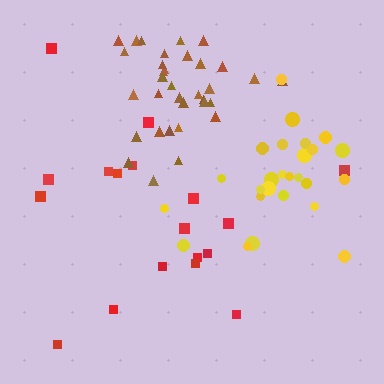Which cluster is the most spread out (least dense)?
Red.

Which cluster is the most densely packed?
Brown.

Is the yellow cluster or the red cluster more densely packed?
Yellow.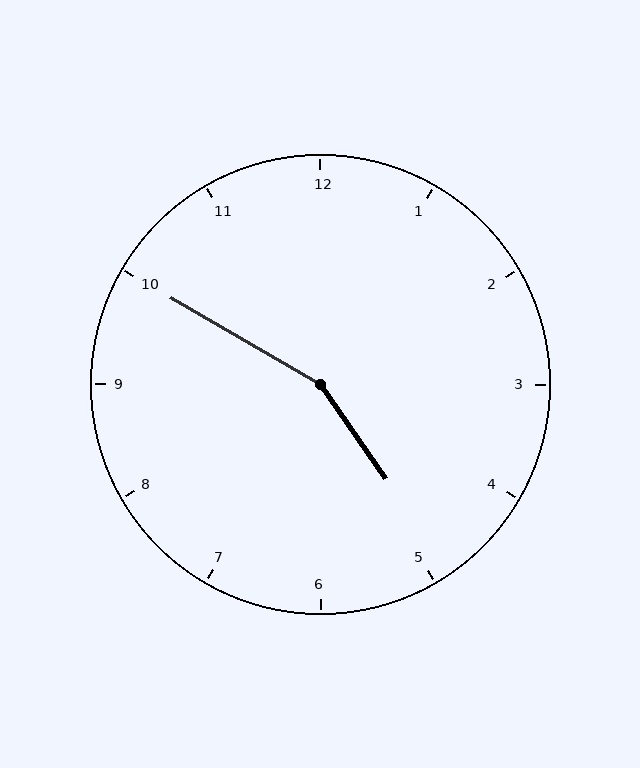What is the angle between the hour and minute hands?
Approximately 155 degrees.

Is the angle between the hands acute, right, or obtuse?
It is obtuse.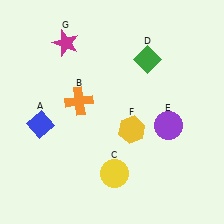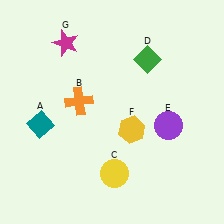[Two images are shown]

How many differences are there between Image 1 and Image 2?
There is 1 difference between the two images.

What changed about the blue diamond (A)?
In Image 1, A is blue. In Image 2, it changed to teal.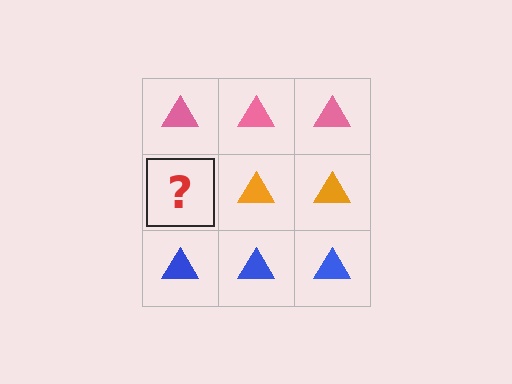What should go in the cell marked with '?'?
The missing cell should contain an orange triangle.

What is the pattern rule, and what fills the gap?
The rule is that each row has a consistent color. The gap should be filled with an orange triangle.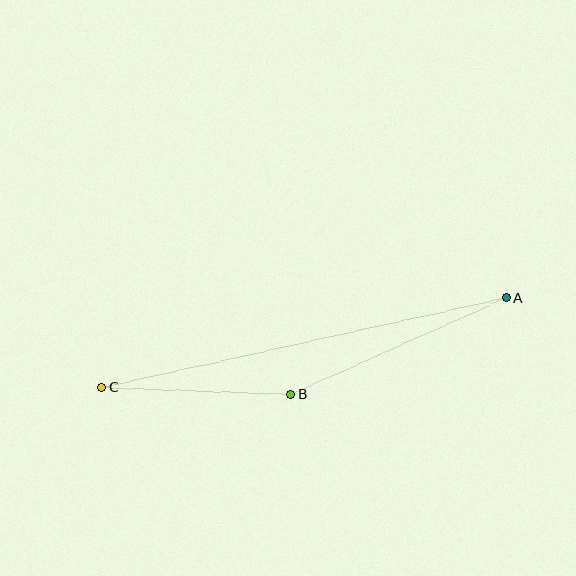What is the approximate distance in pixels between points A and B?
The distance between A and B is approximately 236 pixels.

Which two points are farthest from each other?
Points A and C are farthest from each other.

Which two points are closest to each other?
Points B and C are closest to each other.